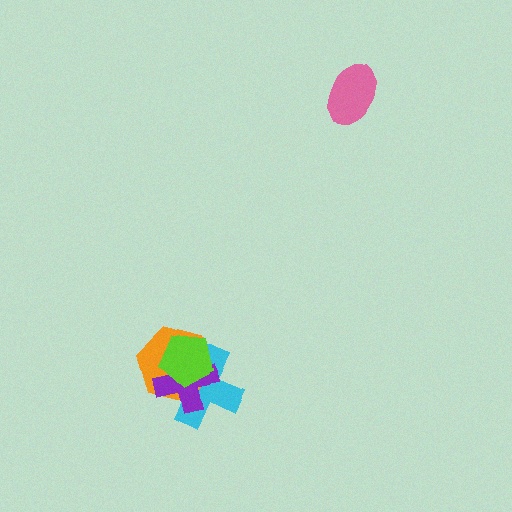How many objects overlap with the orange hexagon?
3 objects overlap with the orange hexagon.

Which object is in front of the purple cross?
The lime pentagon is in front of the purple cross.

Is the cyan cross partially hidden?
Yes, it is partially covered by another shape.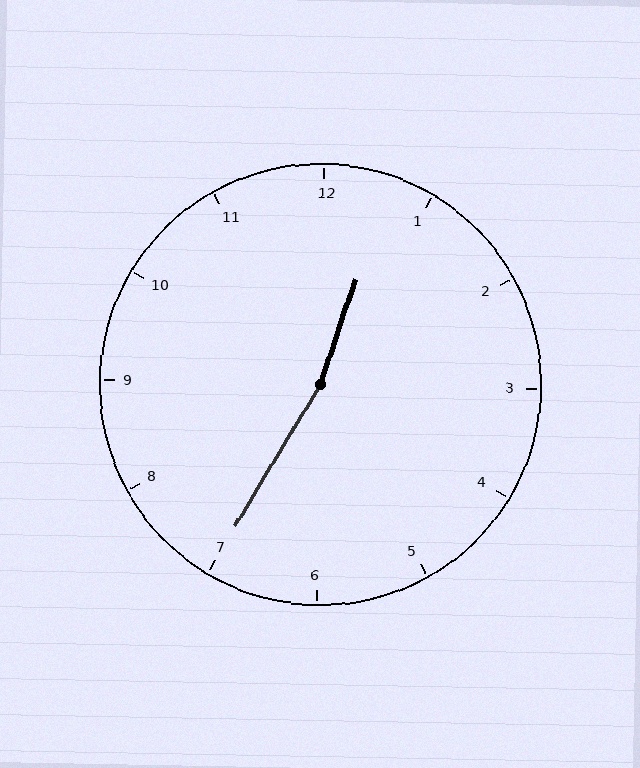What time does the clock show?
12:35.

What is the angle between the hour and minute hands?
Approximately 168 degrees.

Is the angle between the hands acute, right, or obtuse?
It is obtuse.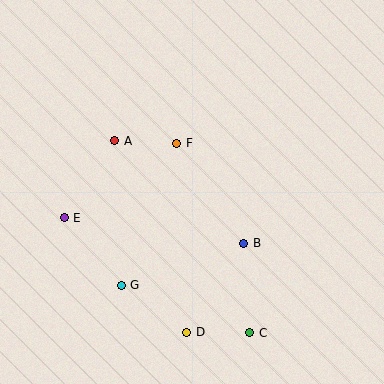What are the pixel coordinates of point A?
Point A is at (115, 141).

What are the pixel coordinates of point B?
Point B is at (244, 243).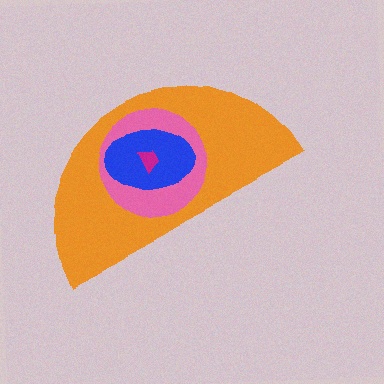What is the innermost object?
The magenta trapezoid.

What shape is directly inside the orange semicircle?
The pink circle.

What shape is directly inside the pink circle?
The blue ellipse.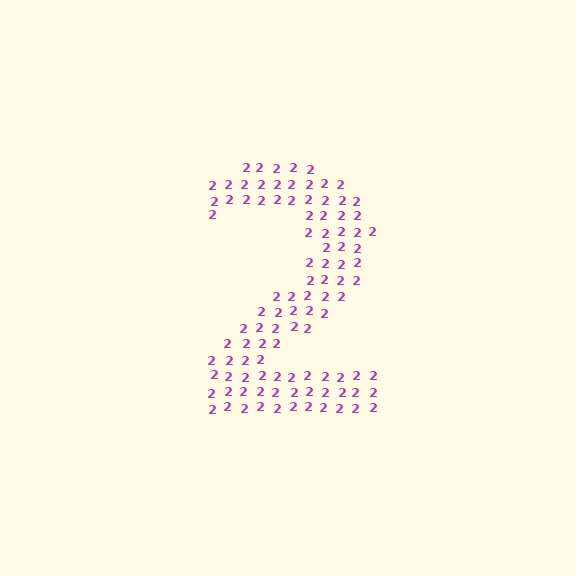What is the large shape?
The large shape is the digit 2.